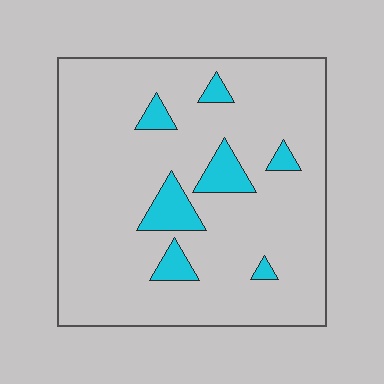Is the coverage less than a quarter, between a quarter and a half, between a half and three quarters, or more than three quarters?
Less than a quarter.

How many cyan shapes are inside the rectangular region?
7.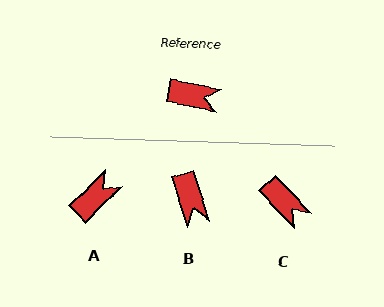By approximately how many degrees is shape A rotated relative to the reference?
Approximately 57 degrees counter-clockwise.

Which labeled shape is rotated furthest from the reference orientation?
B, about 61 degrees away.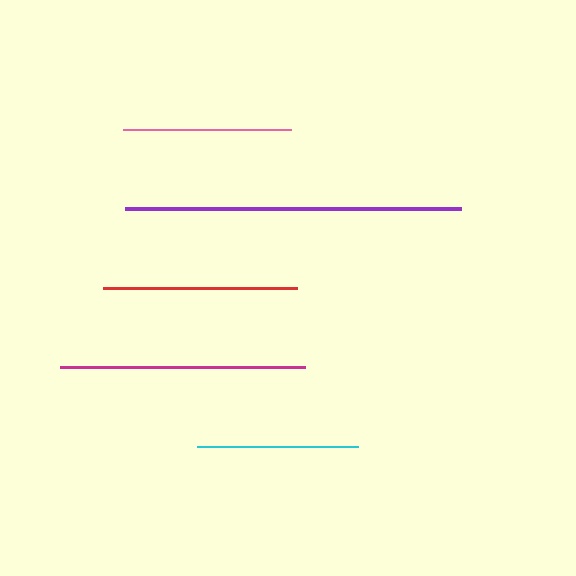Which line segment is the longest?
The purple line is the longest at approximately 336 pixels.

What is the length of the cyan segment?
The cyan segment is approximately 161 pixels long.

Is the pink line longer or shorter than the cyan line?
The pink line is longer than the cyan line.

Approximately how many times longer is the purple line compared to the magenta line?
The purple line is approximately 1.4 times the length of the magenta line.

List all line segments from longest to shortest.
From longest to shortest: purple, magenta, red, pink, cyan.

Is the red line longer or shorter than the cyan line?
The red line is longer than the cyan line.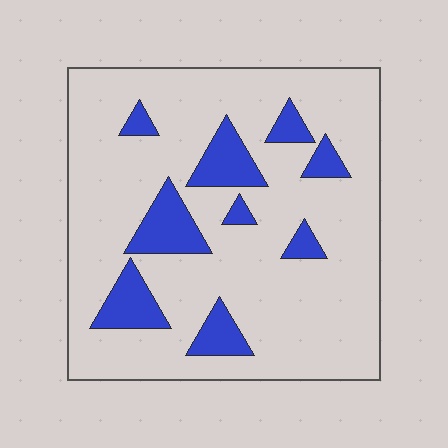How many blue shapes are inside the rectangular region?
9.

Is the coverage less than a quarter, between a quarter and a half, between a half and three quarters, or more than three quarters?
Less than a quarter.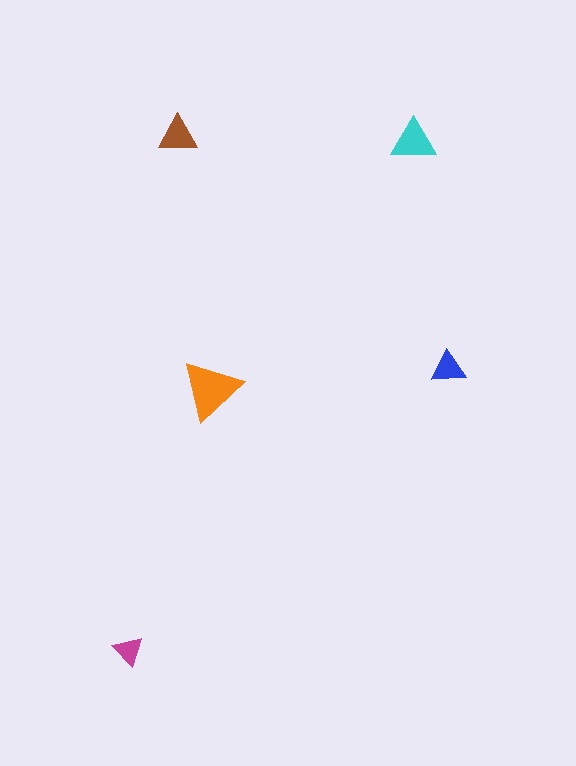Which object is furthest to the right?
The blue triangle is rightmost.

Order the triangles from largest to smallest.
the orange one, the cyan one, the brown one, the blue one, the magenta one.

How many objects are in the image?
There are 5 objects in the image.